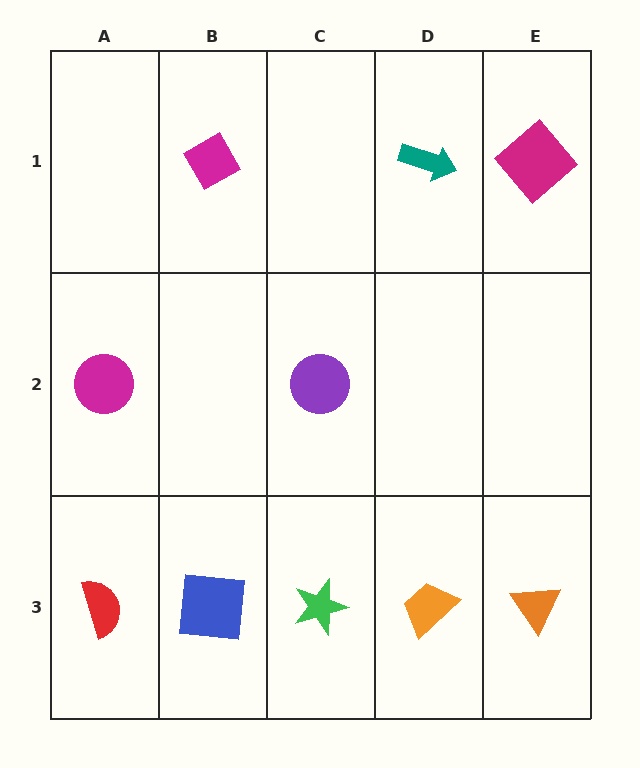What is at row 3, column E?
An orange triangle.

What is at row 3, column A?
A red semicircle.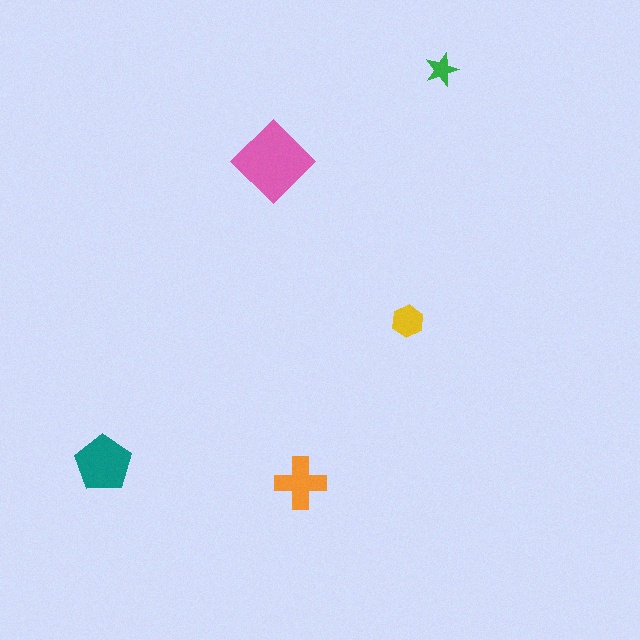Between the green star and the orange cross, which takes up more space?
The orange cross.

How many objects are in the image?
There are 5 objects in the image.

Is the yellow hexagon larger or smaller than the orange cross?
Smaller.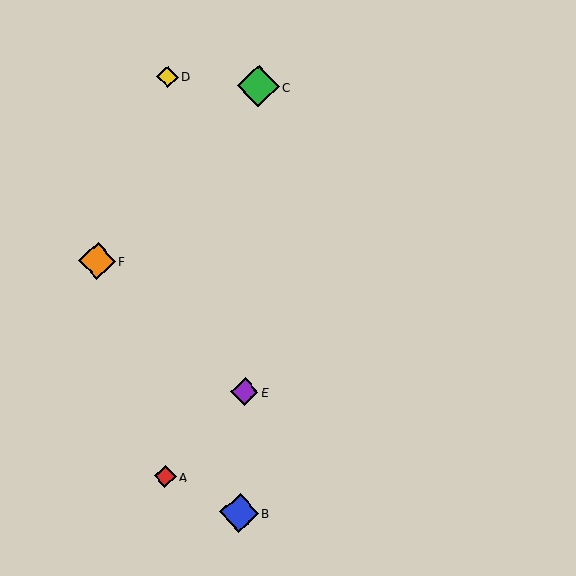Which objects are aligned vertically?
Objects B, C, E are aligned vertically.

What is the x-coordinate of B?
Object B is at x≈239.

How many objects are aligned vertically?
3 objects (B, C, E) are aligned vertically.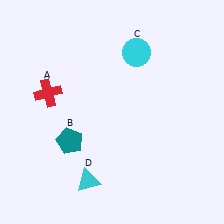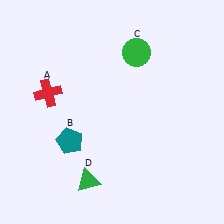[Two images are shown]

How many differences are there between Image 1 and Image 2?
There are 2 differences between the two images.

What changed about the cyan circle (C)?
In Image 1, C is cyan. In Image 2, it changed to green.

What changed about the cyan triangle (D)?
In Image 1, D is cyan. In Image 2, it changed to green.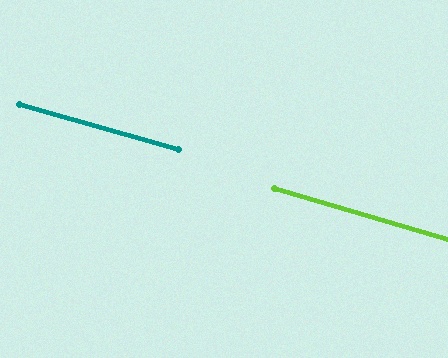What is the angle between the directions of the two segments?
Approximately 0 degrees.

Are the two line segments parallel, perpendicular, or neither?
Parallel — their directions differ by only 0.5°.